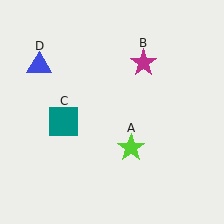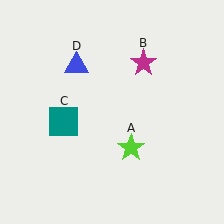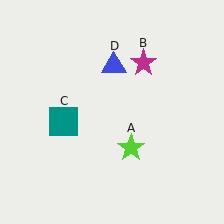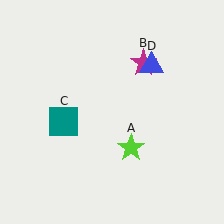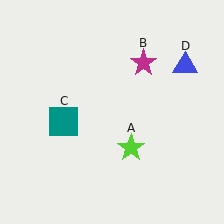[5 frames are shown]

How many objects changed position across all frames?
1 object changed position: blue triangle (object D).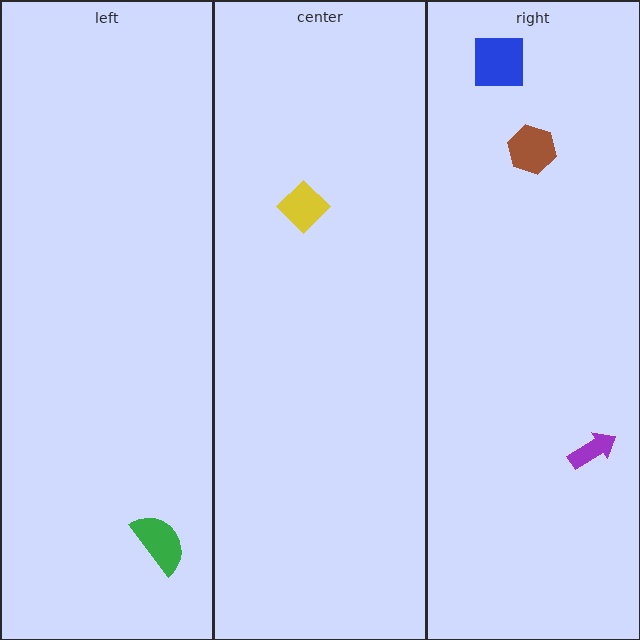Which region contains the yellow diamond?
The center region.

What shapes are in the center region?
The yellow diamond.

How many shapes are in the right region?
3.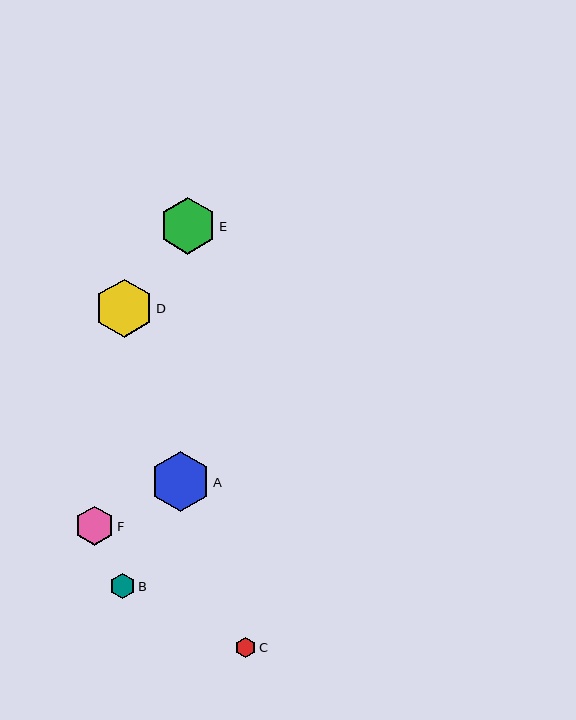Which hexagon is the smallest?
Hexagon C is the smallest with a size of approximately 20 pixels.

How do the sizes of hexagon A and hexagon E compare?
Hexagon A and hexagon E are approximately the same size.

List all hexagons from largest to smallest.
From largest to smallest: A, D, E, F, B, C.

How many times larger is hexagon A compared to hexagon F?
Hexagon A is approximately 1.5 times the size of hexagon F.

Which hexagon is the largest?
Hexagon A is the largest with a size of approximately 60 pixels.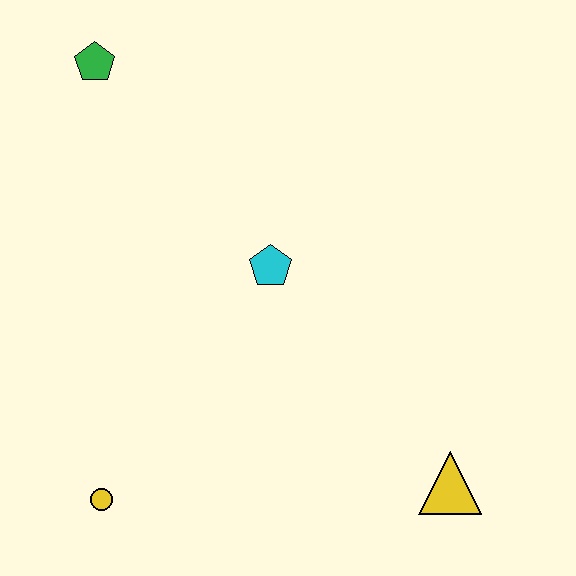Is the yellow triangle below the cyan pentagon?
Yes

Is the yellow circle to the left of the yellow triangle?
Yes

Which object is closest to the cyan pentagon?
The green pentagon is closest to the cyan pentagon.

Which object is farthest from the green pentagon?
The yellow triangle is farthest from the green pentagon.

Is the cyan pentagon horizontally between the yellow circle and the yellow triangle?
Yes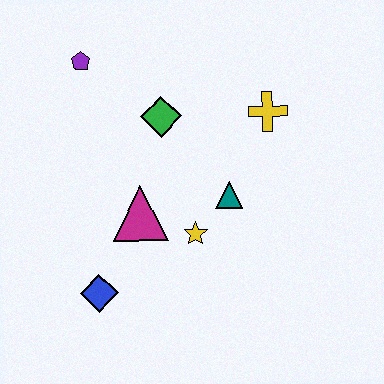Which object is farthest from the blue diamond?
The yellow cross is farthest from the blue diamond.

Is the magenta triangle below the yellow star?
No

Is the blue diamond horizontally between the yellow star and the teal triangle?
No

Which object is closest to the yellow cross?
The teal triangle is closest to the yellow cross.